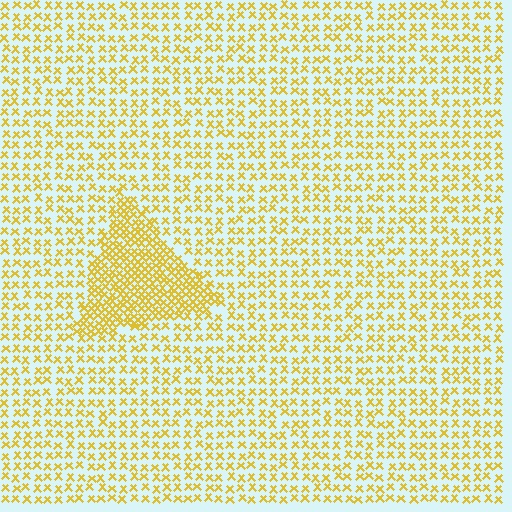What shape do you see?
I see a triangle.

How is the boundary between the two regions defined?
The boundary is defined by a change in element density (approximately 2.2x ratio). All elements are the same color, size, and shape.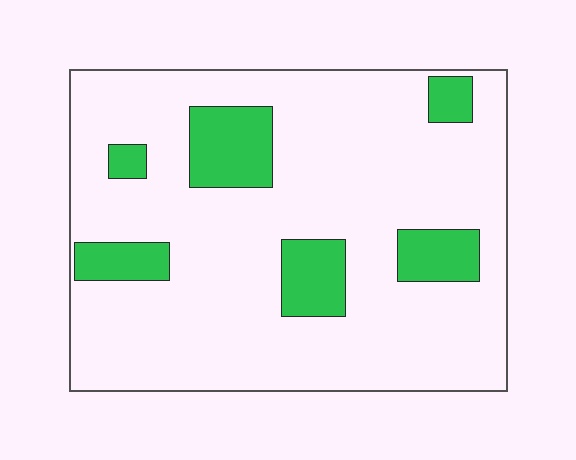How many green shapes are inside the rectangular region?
6.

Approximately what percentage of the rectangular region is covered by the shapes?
Approximately 15%.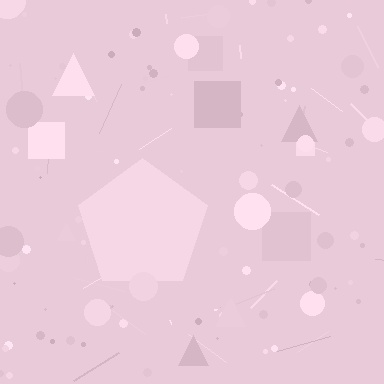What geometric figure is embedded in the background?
A pentagon is embedded in the background.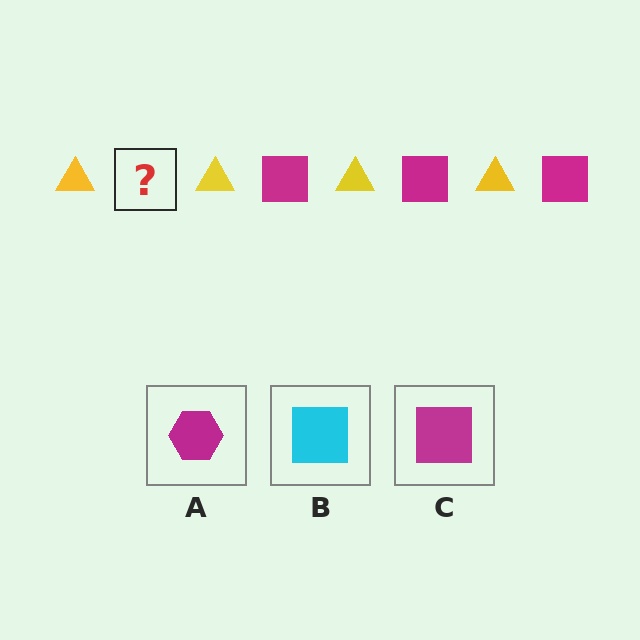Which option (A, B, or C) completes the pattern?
C.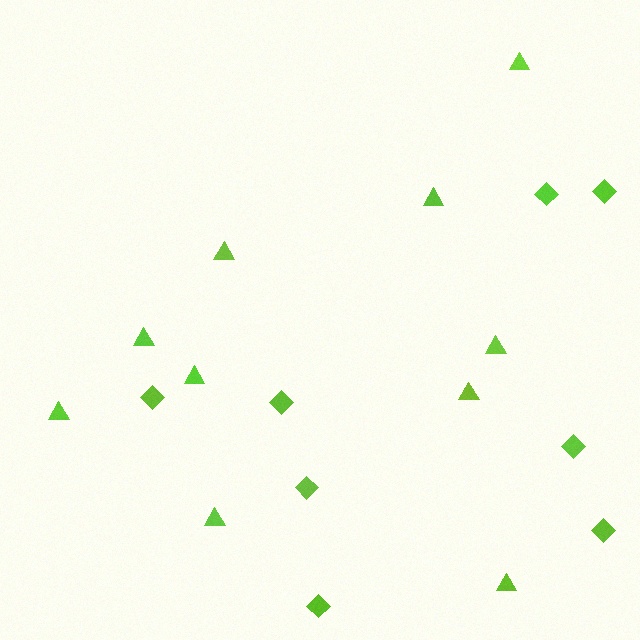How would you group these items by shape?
There are 2 groups: one group of diamonds (8) and one group of triangles (10).